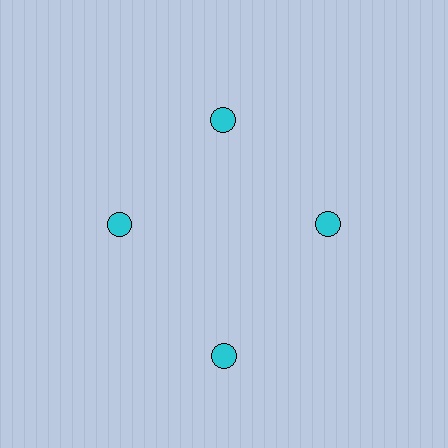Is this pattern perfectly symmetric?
No. The 4 cyan circles are arranged in a ring, but one element near the 6 o'clock position is pushed outward from the center, breaking the 4-fold rotational symmetry.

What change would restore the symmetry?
The symmetry would be restored by moving it inward, back onto the ring so that all 4 circles sit at equal angles and equal distance from the center.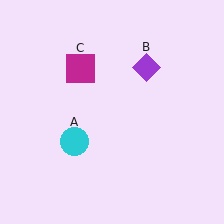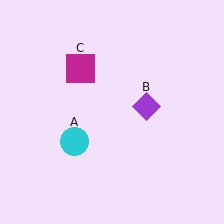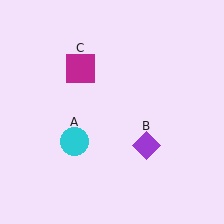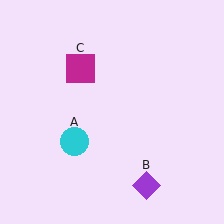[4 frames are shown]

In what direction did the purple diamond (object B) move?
The purple diamond (object B) moved down.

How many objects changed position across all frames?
1 object changed position: purple diamond (object B).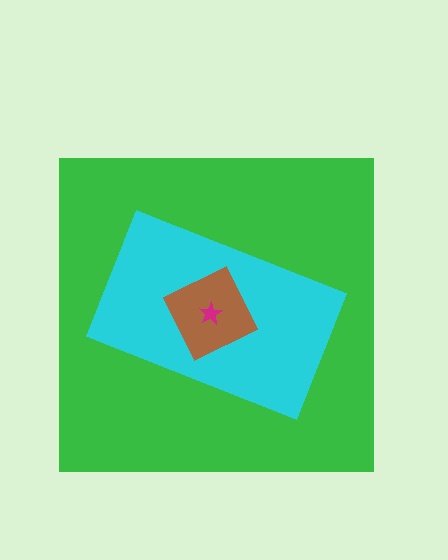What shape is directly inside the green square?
The cyan rectangle.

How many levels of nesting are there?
4.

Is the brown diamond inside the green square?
Yes.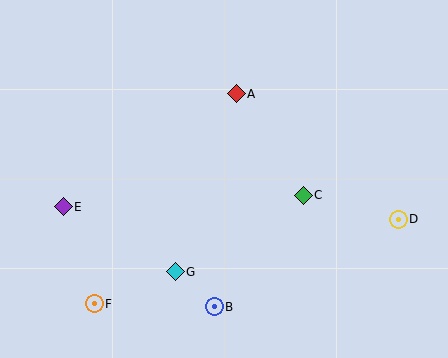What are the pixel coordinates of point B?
Point B is at (214, 307).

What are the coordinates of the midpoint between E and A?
The midpoint between E and A is at (150, 150).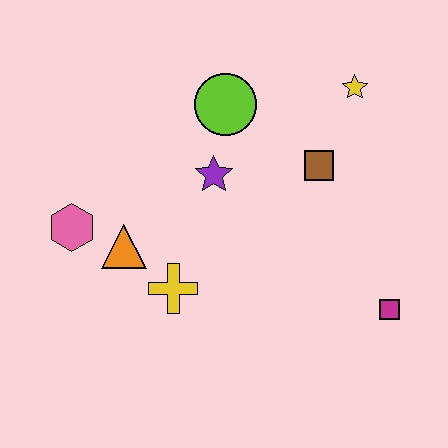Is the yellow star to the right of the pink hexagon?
Yes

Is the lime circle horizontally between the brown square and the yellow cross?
Yes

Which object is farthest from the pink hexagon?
The magenta square is farthest from the pink hexagon.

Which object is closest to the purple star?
The lime circle is closest to the purple star.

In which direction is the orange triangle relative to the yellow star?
The orange triangle is to the left of the yellow star.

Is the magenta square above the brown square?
No